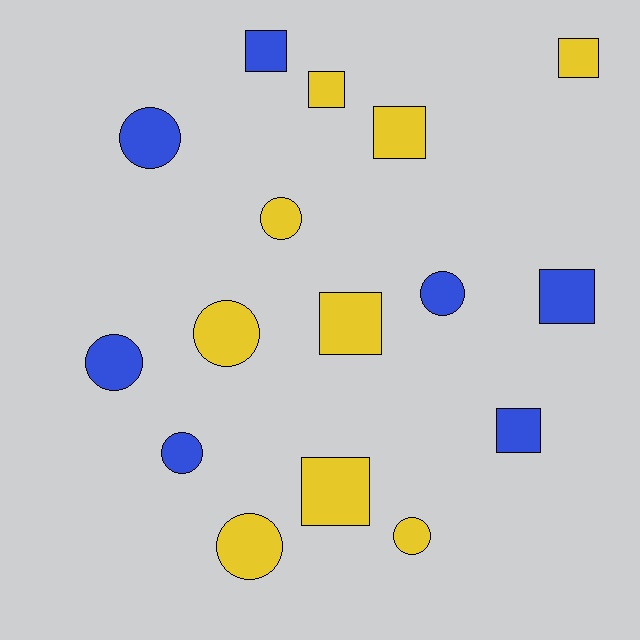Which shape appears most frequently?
Circle, with 8 objects.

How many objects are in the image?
There are 16 objects.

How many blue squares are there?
There are 3 blue squares.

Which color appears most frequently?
Yellow, with 9 objects.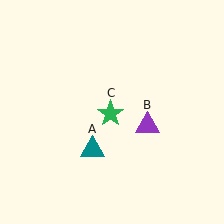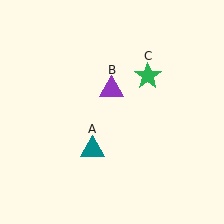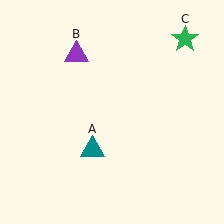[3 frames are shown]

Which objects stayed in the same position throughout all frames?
Teal triangle (object A) remained stationary.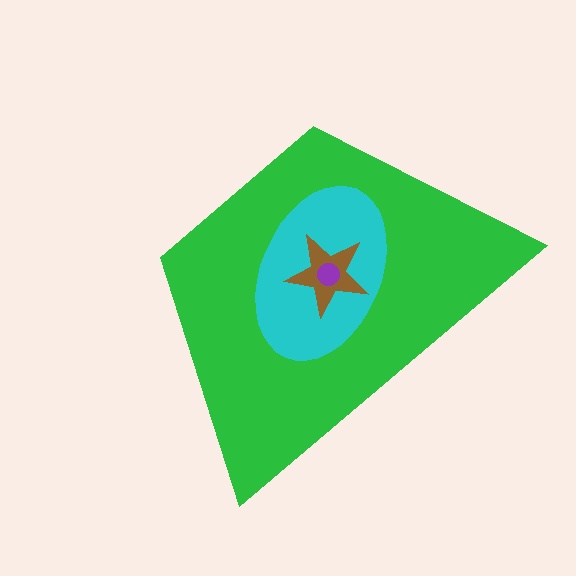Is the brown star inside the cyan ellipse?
Yes.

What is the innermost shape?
The purple circle.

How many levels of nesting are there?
4.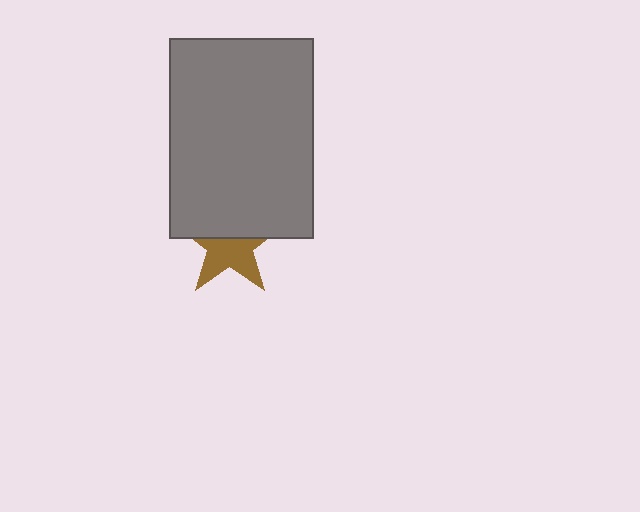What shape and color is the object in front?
The object in front is a gray rectangle.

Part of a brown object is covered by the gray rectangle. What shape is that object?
It is a star.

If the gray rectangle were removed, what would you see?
You would see the complete brown star.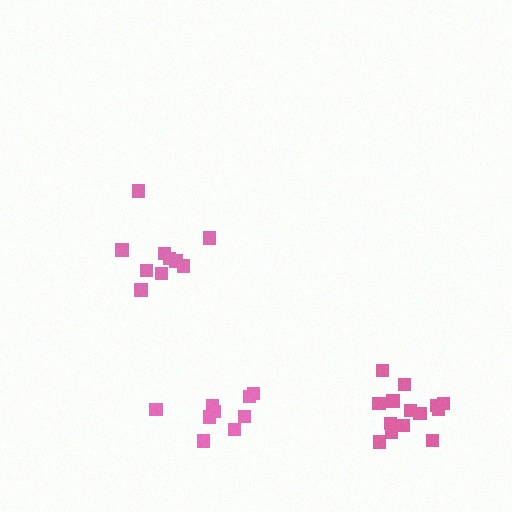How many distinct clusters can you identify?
There are 3 distinct clusters.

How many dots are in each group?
Group 1: 9 dots, Group 2: 14 dots, Group 3: 10 dots (33 total).